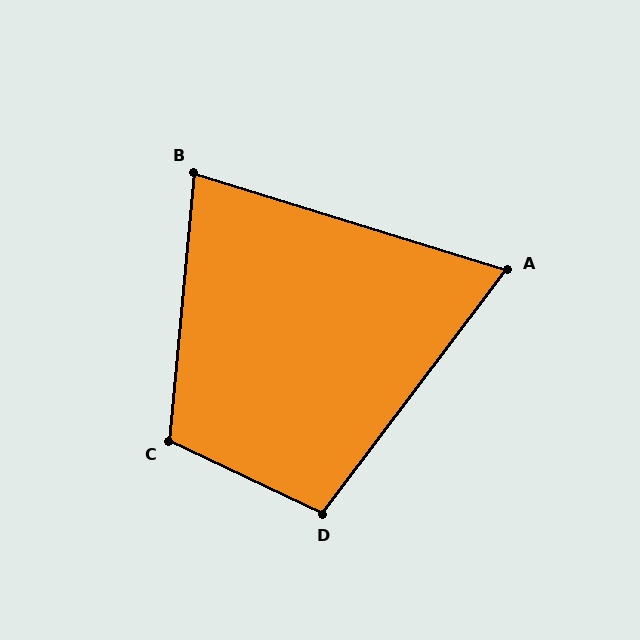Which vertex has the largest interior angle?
C, at approximately 110 degrees.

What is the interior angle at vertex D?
Approximately 102 degrees (obtuse).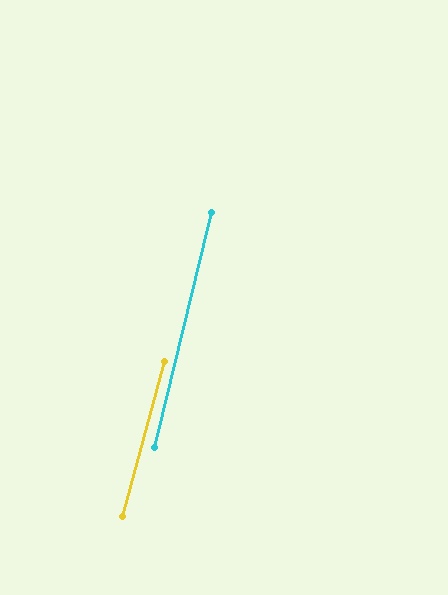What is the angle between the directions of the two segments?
Approximately 1 degree.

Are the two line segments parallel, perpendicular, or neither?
Parallel — their directions differ by only 1.4°.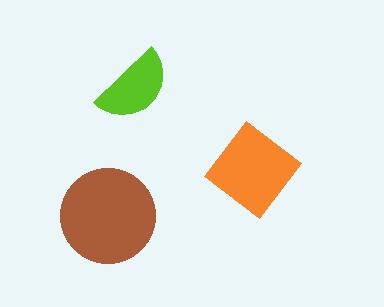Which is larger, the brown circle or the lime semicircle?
The brown circle.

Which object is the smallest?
The lime semicircle.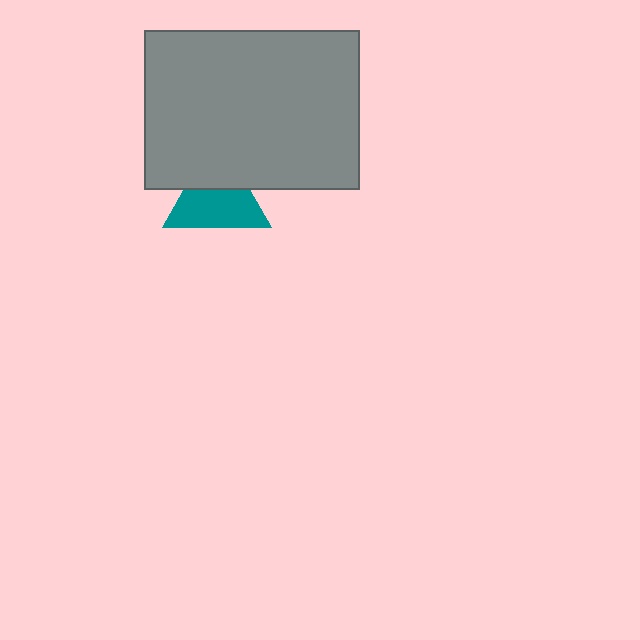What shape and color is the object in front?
The object in front is a gray rectangle.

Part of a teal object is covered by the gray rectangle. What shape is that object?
It is a triangle.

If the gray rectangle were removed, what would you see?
You would see the complete teal triangle.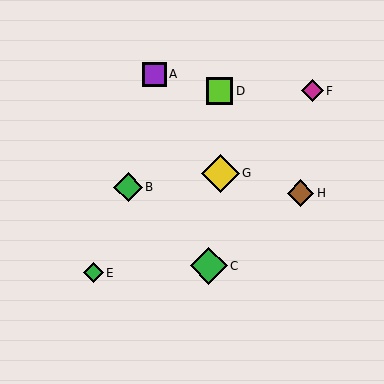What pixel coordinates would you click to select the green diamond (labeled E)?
Click at (93, 273) to select the green diamond E.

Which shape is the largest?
The yellow diamond (labeled G) is the largest.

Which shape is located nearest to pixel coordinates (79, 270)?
The green diamond (labeled E) at (93, 273) is nearest to that location.